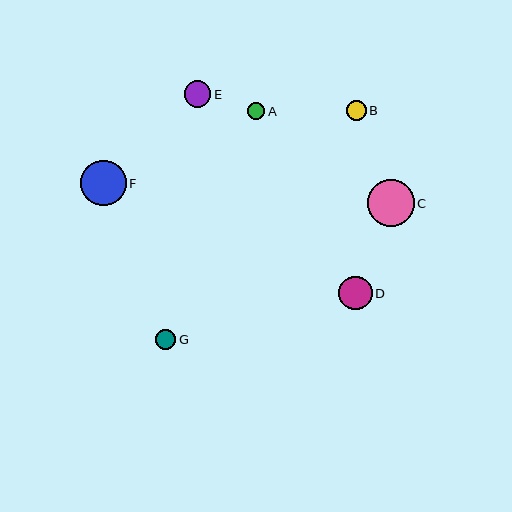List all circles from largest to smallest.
From largest to smallest: C, F, D, E, G, B, A.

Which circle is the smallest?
Circle A is the smallest with a size of approximately 17 pixels.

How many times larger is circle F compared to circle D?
Circle F is approximately 1.4 times the size of circle D.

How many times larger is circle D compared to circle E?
Circle D is approximately 1.3 times the size of circle E.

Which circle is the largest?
Circle C is the largest with a size of approximately 47 pixels.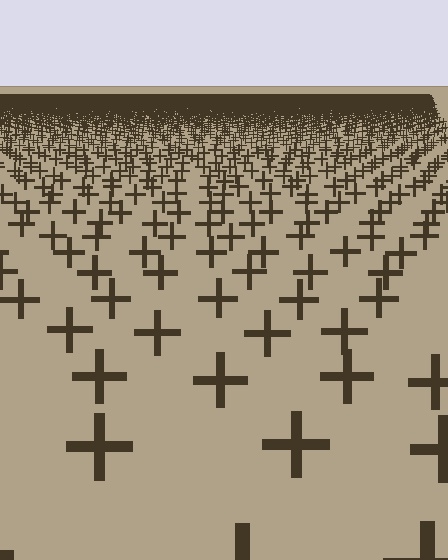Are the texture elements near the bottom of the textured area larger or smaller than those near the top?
Larger. Near the bottom, elements are closer to the viewer and appear at a bigger on-screen size.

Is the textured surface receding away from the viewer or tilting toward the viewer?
The surface is receding away from the viewer. Texture elements get smaller and denser toward the top.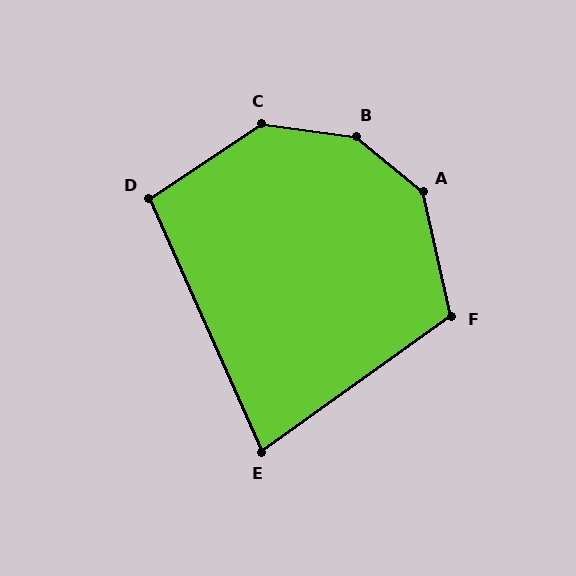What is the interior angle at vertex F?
Approximately 113 degrees (obtuse).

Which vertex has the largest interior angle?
B, at approximately 148 degrees.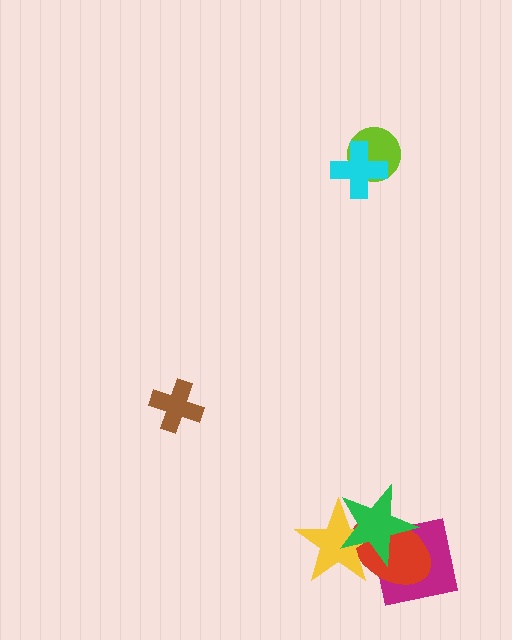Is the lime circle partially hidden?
Yes, it is partially covered by another shape.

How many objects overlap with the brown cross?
0 objects overlap with the brown cross.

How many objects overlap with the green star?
3 objects overlap with the green star.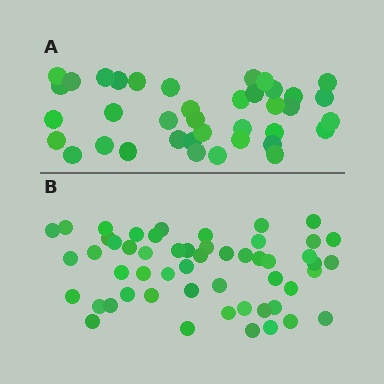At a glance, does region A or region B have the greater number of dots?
Region B (the bottom region) has more dots.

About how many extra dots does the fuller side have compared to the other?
Region B has approximately 15 more dots than region A.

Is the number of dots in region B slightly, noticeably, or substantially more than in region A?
Region B has noticeably more, but not dramatically so. The ratio is roughly 1.4 to 1.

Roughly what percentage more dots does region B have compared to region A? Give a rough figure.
About 40% more.